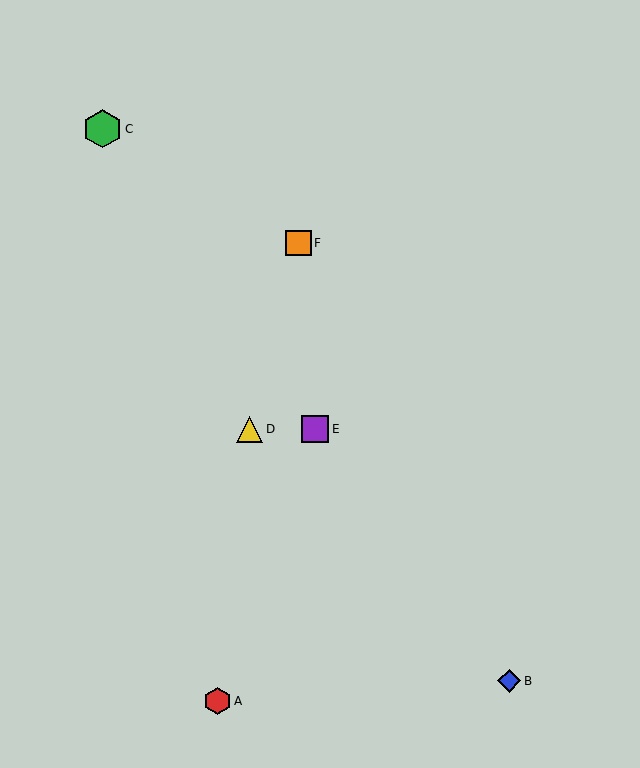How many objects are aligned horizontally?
2 objects (D, E) are aligned horizontally.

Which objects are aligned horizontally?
Objects D, E are aligned horizontally.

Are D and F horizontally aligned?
No, D is at y≈429 and F is at y≈243.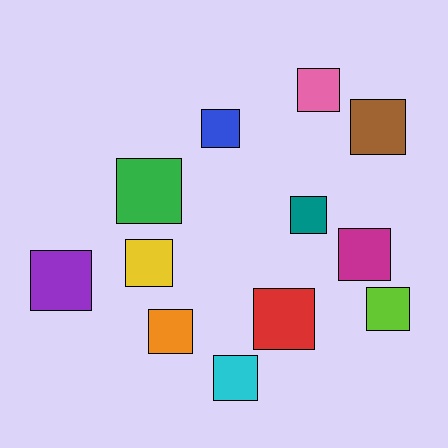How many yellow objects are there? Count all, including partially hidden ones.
There is 1 yellow object.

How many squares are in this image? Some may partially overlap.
There are 12 squares.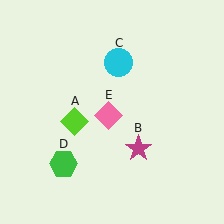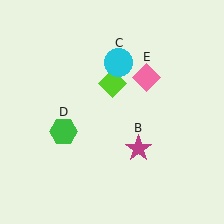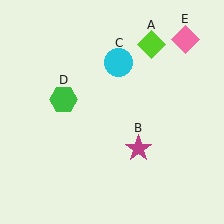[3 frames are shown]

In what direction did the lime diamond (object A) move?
The lime diamond (object A) moved up and to the right.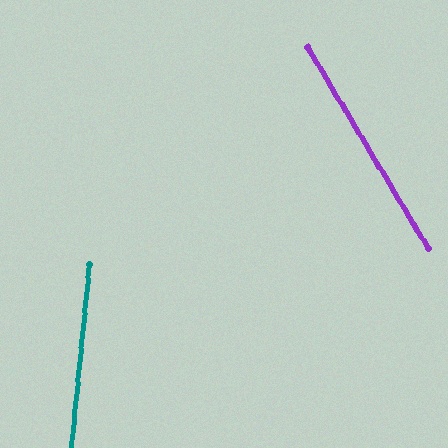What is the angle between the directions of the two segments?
Approximately 36 degrees.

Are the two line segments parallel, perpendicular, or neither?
Neither parallel nor perpendicular — they differ by about 36°.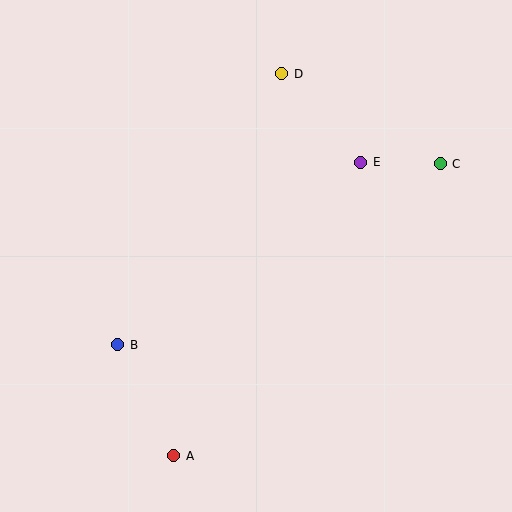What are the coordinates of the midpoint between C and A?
The midpoint between C and A is at (307, 310).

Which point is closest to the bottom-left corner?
Point A is closest to the bottom-left corner.